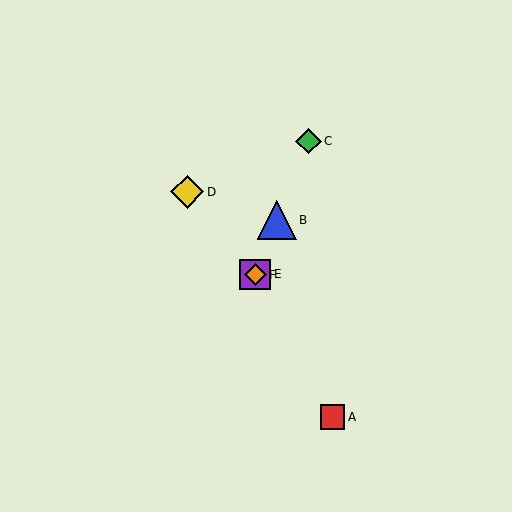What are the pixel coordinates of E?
Object E is at (255, 274).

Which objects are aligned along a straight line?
Objects B, C, E, F are aligned along a straight line.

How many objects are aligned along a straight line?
4 objects (B, C, E, F) are aligned along a straight line.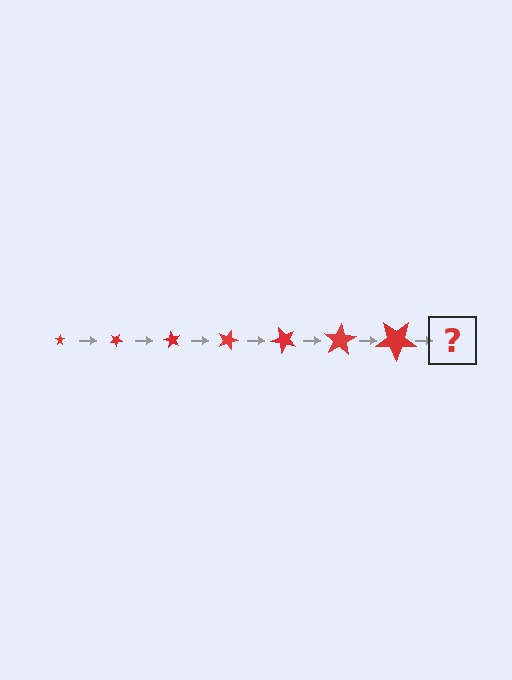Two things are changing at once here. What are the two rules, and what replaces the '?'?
The two rules are that the star grows larger each step and it rotates 30 degrees each step. The '?' should be a star, larger than the previous one and rotated 210 degrees from the start.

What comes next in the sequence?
The next element should be a star, larger than the previous one and rotated 210 degrees from the start.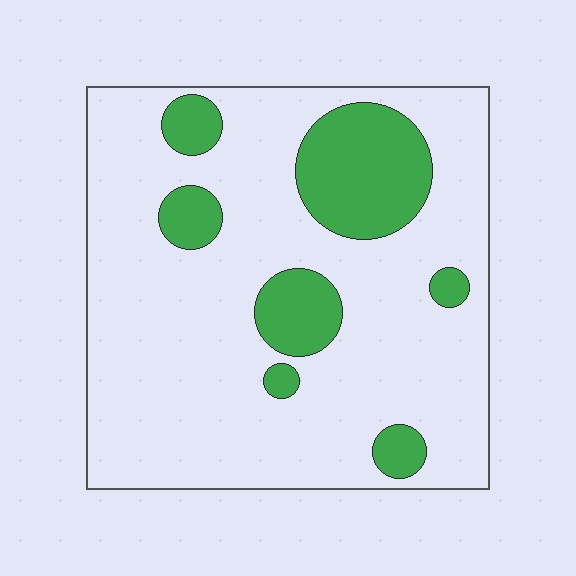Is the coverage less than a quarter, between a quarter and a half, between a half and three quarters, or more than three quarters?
Less than a quarter.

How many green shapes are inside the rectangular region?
7.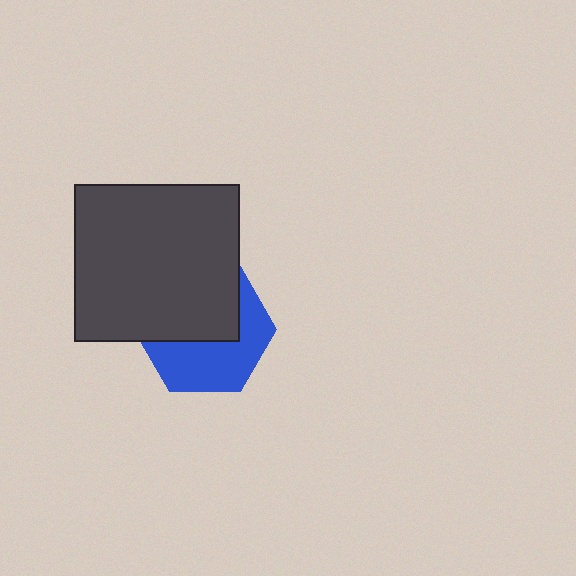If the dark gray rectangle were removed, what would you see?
You would see the complete blue hexagon.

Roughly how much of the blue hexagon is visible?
About half of it is visible (roughly 49%).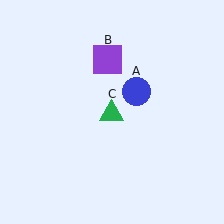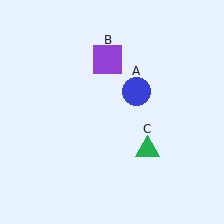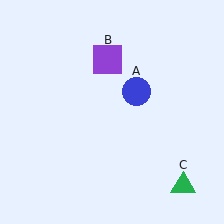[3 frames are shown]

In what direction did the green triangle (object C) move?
The green triangle (object C) moved down and to the right.